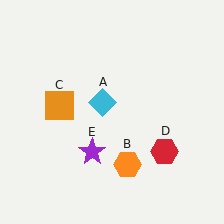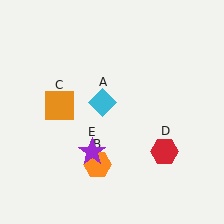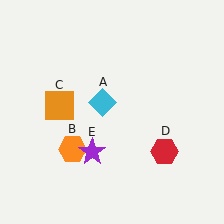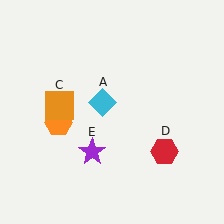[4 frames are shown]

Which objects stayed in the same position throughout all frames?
Cyan diamond (object A) and orange square (object C) and red hexagon (object D) and purple star (object E) remained stationary.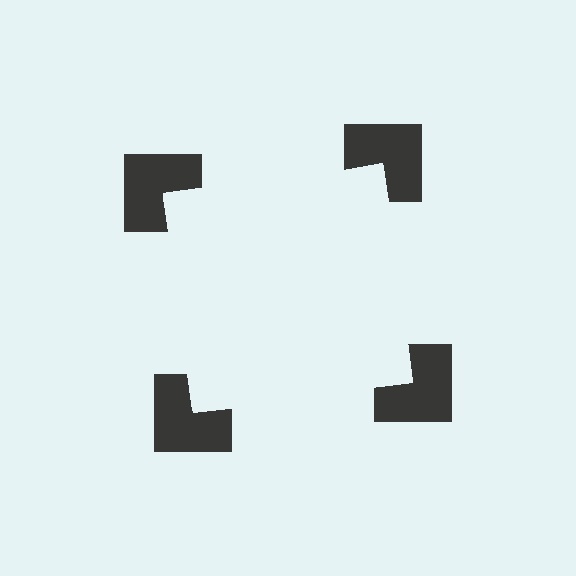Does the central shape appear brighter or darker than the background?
It typically appears slightly brighter than the background, even though no actual brightness change is drawn.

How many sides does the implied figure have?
4 sides.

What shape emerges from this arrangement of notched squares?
An illusory square — its edges are inferred from the aligned wedge cuts in the notched squares, not physically drawn.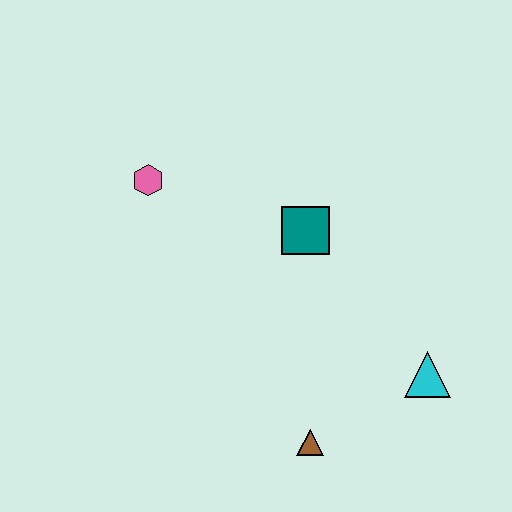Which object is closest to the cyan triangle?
The brown triangle is closest to the cyan triangle.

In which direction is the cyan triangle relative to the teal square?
The cyan triangle is below the teal square.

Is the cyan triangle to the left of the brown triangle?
No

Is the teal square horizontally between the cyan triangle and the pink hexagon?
Yes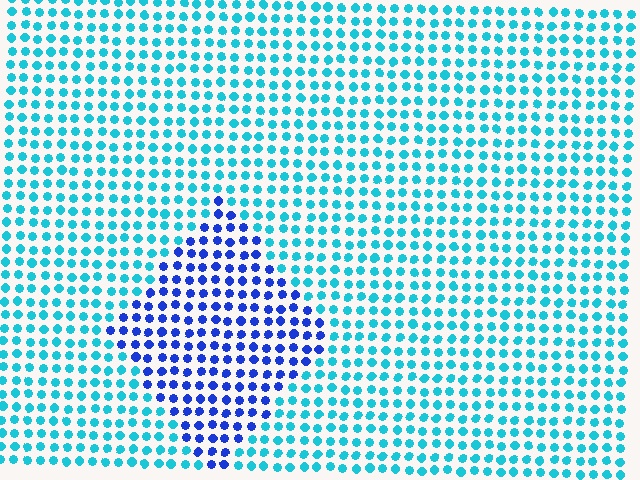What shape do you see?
I see a diamond.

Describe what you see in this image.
The image is filled with small cyan elements in a uniform arrangement. A diamond-shaped region is visible where the elements are tinted to a slightly different hue, forming a subtle color boundary.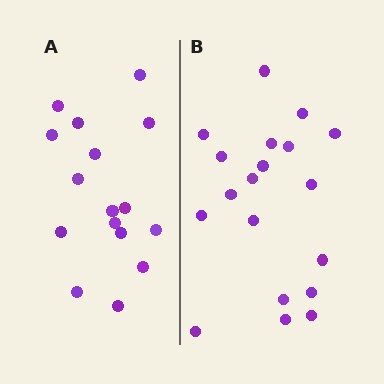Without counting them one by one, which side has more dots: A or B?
Region B (the right region) has more dots.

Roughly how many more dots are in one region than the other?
Region B has just a few more — roughly 2 or 3 more dots than region A.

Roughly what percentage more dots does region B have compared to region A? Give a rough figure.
About 20% more.